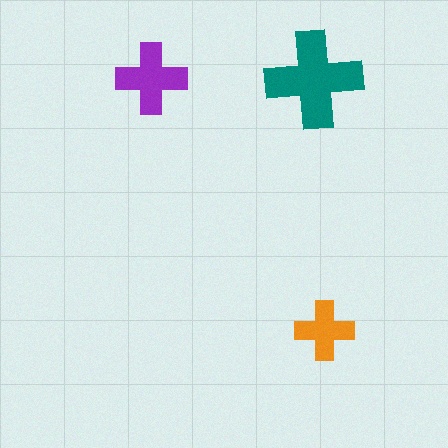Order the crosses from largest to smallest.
the teal one, the purple one, the orange one.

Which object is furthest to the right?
The orange cross is rightmost.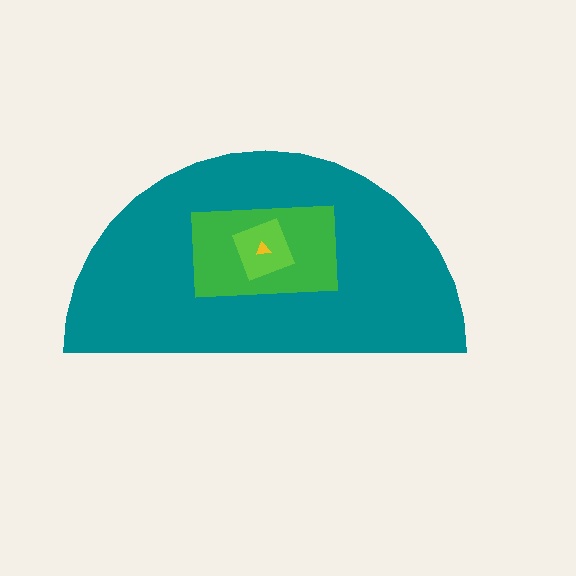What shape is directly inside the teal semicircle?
The green rectangle.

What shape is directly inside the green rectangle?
The lime diamond.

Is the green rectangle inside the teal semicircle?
Yes.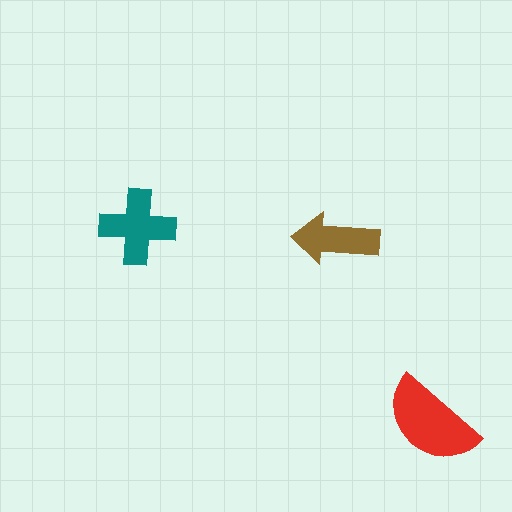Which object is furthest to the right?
The red semicircle is rightmost.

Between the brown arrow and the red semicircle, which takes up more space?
The red semicircle.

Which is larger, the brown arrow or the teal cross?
The teal cross.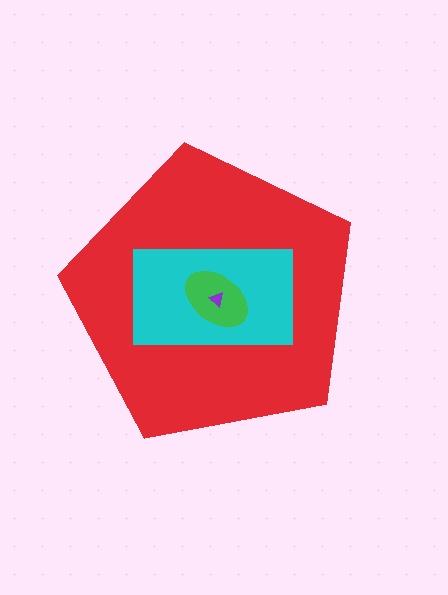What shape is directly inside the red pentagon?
The cyan rectangle.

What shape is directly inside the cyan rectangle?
The green ellipse.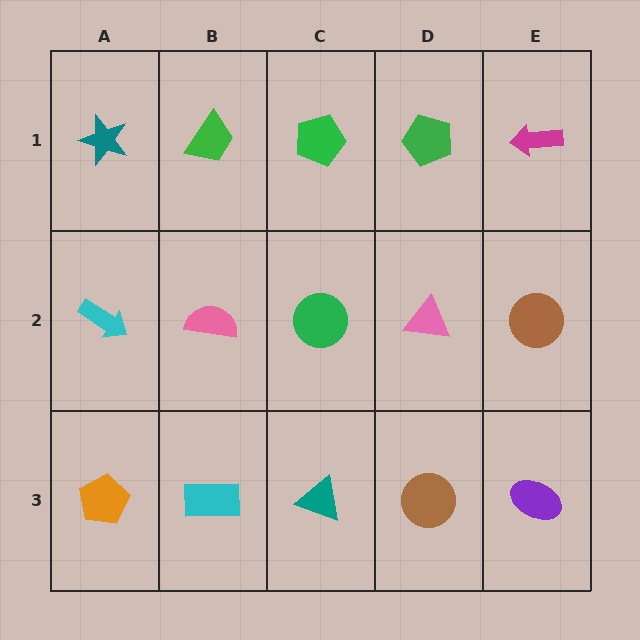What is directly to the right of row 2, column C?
A pink triangle.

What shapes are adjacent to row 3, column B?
A pink semicircle (row 2, column B), an orange pentagon (row 3, column A), a teal triangle (row 3, column C).